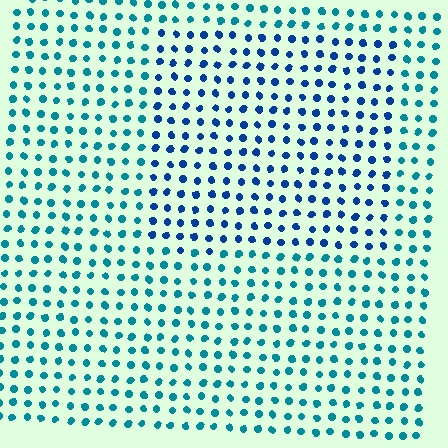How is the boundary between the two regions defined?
The boundary is defined purely by a slight shift in hue (about 32 degrees). Spacing, size, and orientation are identical on both sides.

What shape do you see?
I see a rectangle.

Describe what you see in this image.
The image is filled with small teal elements in a uniform arrangement. A rectangle-shaped region is visible where the elements are tinted to a slightly different hue, forming a subtle color boundary.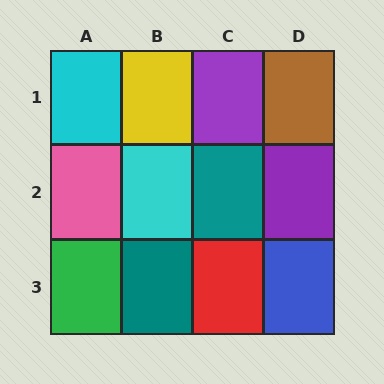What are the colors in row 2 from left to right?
Pink, cyan, teal, purple.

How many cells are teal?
2 cells are teal.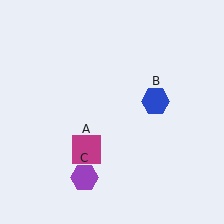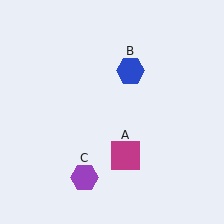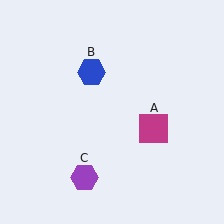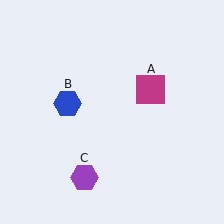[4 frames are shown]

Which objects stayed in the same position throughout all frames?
Purple hexagon (object C) remained stationary.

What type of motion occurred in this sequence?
The magenta square (object A), blue hexagon (object B) rotated counterclockwise around the center of the scene.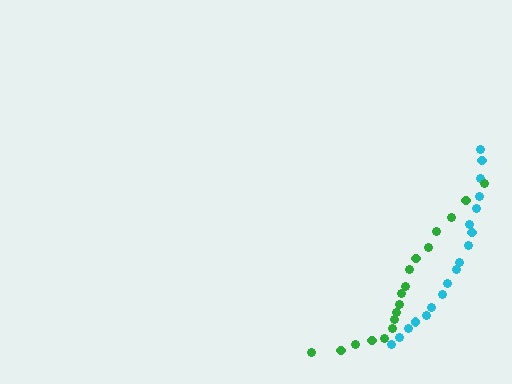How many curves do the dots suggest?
There are 2 distinct paths.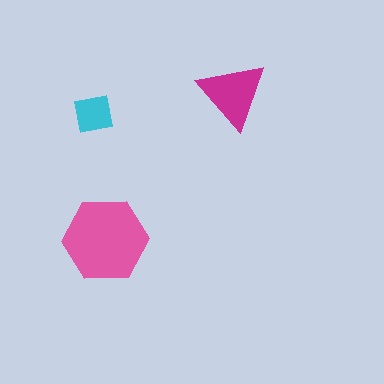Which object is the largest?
The pink hexagon.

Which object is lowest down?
The pink hexagon is bottommost.